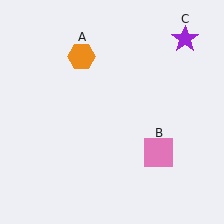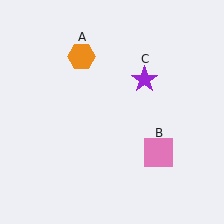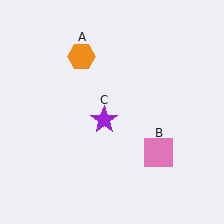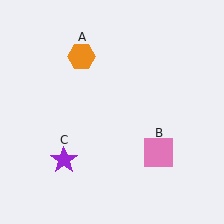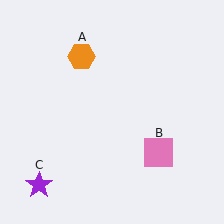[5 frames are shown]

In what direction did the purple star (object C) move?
The purple star (object C) moved down and to the left.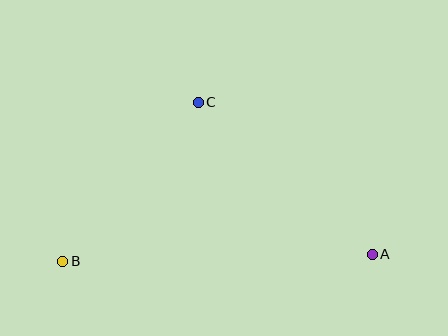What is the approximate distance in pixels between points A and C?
The distance between A and C is approximately 231 pixels.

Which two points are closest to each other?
Points B and C are closest to each other.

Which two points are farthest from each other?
Points A and B are farthest from each other.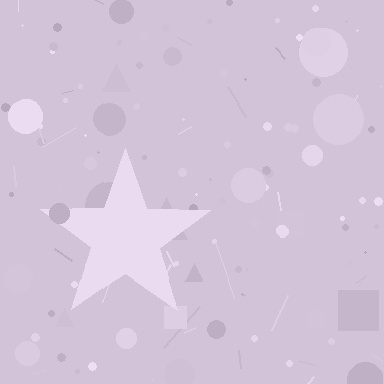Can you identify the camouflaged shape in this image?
The camouflaged shape is a star.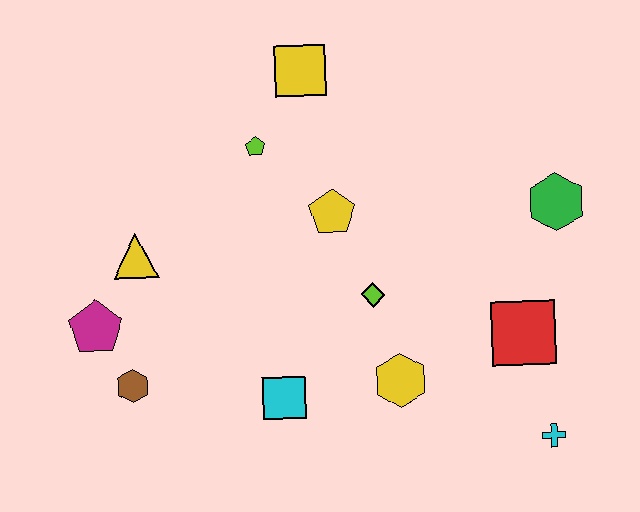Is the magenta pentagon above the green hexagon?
No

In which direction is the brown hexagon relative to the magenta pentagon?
The brown hexagon is below the magenta pentagon.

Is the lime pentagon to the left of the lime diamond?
Yes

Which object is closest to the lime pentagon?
The yellow square is closest to the lime pentagon.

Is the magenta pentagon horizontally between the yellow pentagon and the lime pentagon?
No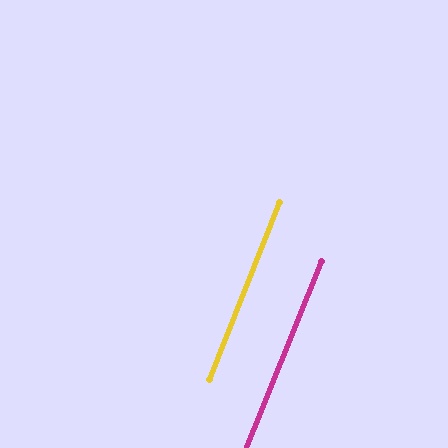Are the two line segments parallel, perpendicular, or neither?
Parallel — their directions differ by only 0.3°.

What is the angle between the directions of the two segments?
Approximately 0 degrees.